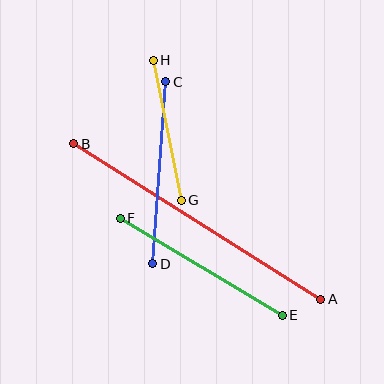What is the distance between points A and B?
The distance is approximately 292 pixels.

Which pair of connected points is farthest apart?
Points A and B are farthest apart.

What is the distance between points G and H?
The distance is approximately 143 pixels.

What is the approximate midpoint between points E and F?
The midpoint is at approximately (201, 267) pixels.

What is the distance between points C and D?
The distance is approximately 182 pixels.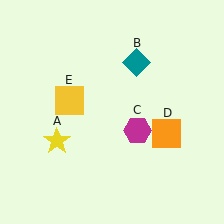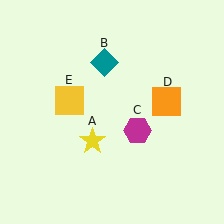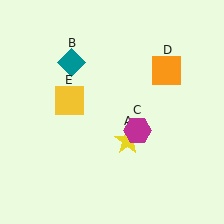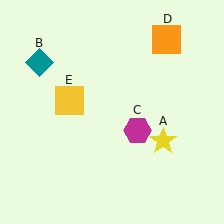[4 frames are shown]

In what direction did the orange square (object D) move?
The orange square (object D) moved up.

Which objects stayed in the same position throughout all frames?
Magenta hexagon (object C) and yellow square (object E) remained stationary.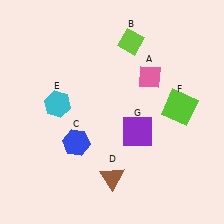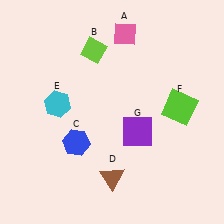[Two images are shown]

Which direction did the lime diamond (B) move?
The lime diamond (B) moved left.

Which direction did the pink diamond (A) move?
The pink diamond (A) moved up.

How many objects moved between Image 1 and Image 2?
2 objects moved between the two images.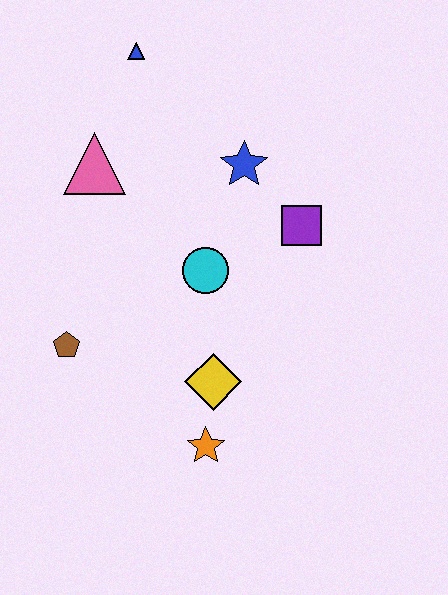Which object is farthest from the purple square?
The brown pentagon is farthest from the purple square.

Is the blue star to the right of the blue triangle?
Yes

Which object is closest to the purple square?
The blue star is closest to the purple square.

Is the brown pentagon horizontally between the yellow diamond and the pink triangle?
No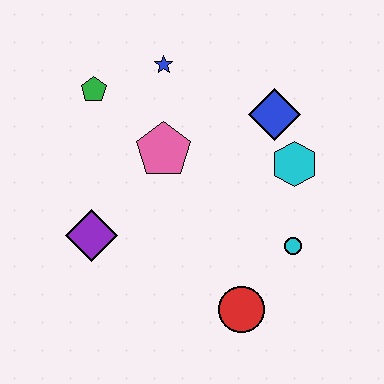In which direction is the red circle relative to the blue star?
The red circle is below the blue star.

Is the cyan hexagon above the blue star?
No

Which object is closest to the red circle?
The cyan circle is closest to the red circle.